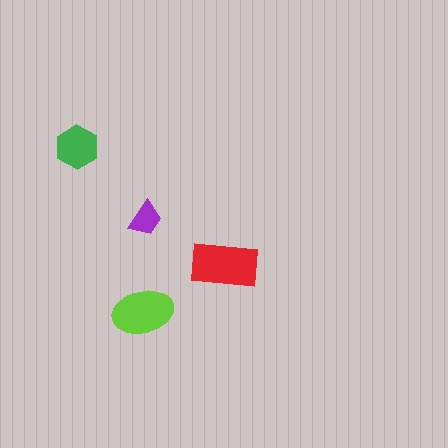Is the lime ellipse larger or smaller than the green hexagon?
Larger.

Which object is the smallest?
The purple trapezoid.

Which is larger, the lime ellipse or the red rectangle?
The red rectangle.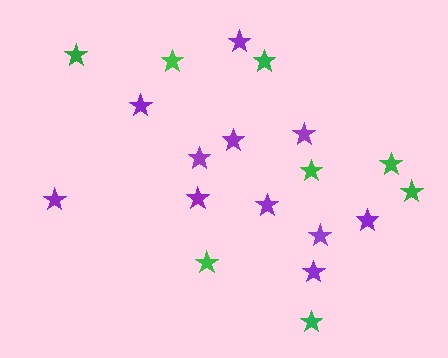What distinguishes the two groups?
There are 2 groups: one group of purple stars (11) and one group of green stars (8).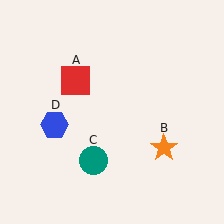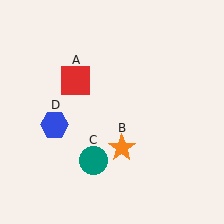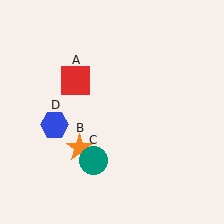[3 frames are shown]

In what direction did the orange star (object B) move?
The orange star (object B) moved left.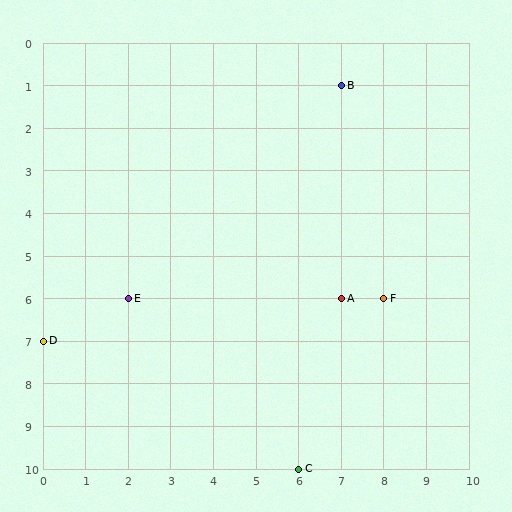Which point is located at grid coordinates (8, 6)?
Point F is at (8, 6).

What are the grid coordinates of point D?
Point D is at grid coordinates (0, 7).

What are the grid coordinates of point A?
Point A is at grid coordinates (7, 6).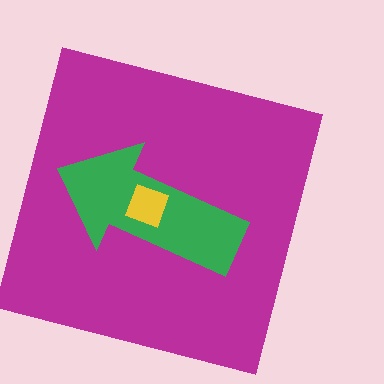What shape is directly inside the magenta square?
The green arrow.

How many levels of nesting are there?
3.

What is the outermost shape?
The magenta square.